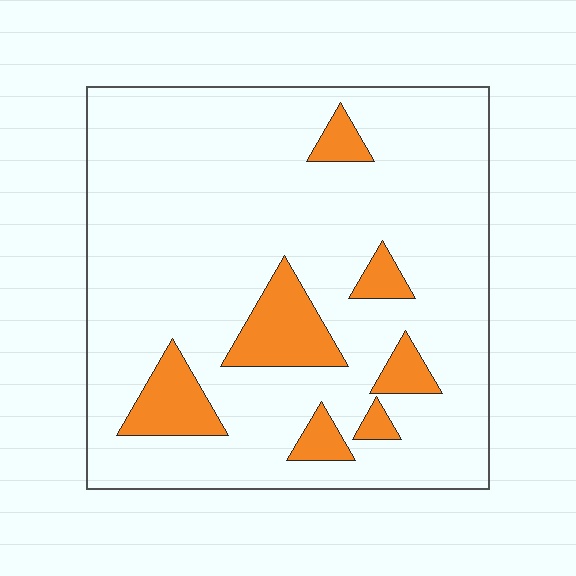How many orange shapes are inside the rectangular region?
7.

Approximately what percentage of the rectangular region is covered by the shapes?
Approximately 15%.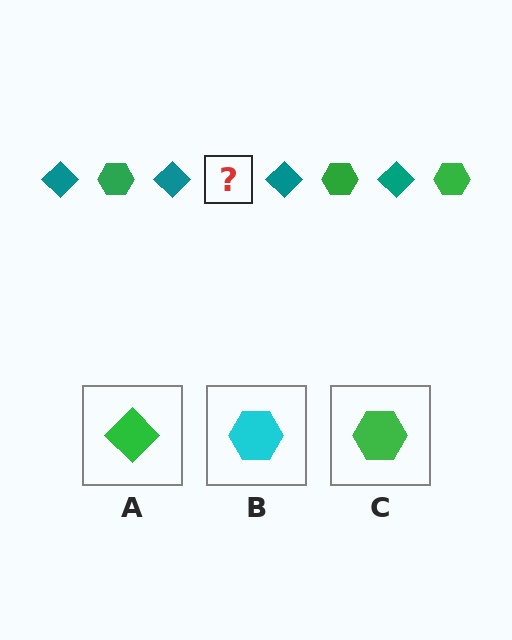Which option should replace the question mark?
Option C.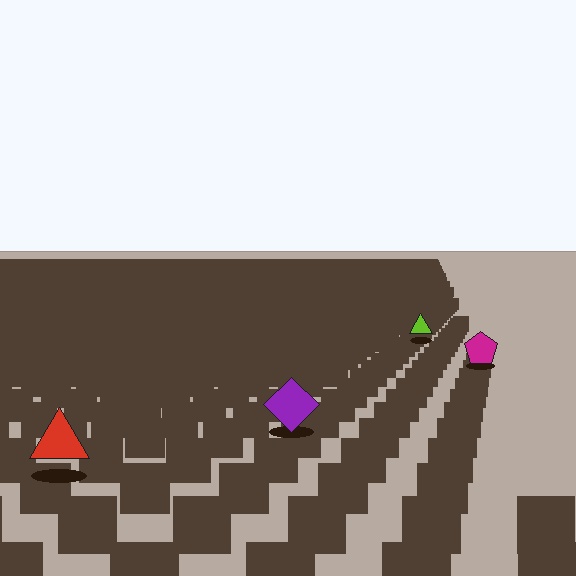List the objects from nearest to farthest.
From nearest to farthest: the red triangle, the purple diamond, the magenta pentagon, the lime triangle.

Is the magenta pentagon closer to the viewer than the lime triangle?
Yes. The magenta pentagon is closer — you can tell from the texture gradient: the ground texture is coarser near it.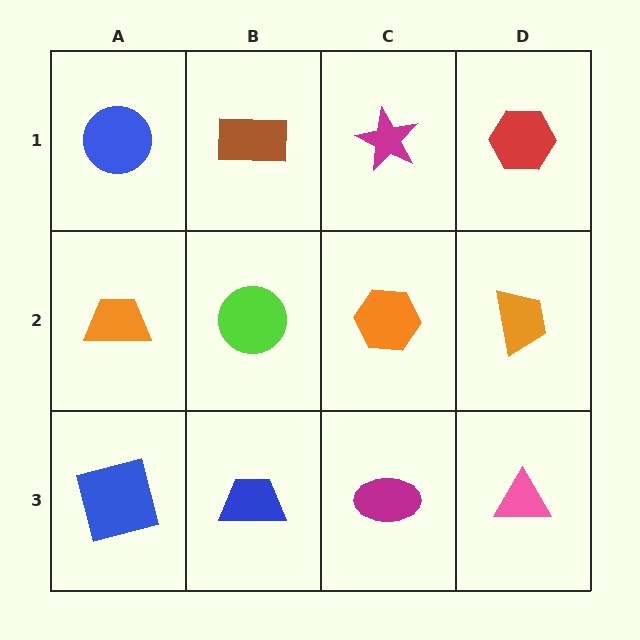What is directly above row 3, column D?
An orange trapezoid.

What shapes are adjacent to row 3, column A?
An orange trapezoid (row 2, column A), a blue trapezoid (row 3, column B).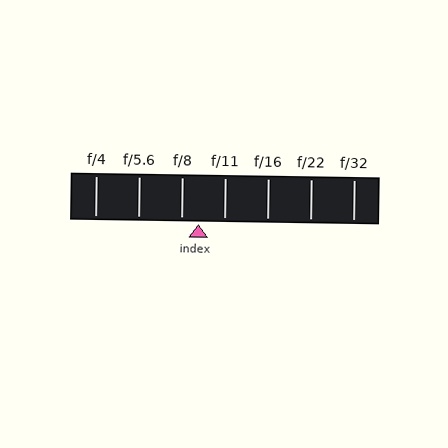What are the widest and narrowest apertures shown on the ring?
The widest aperture shown is f/4 and the narrowest is f/32.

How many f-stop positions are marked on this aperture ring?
There are 7 f-stop positions marked.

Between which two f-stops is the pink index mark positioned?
The index mark is between f/8 and f/11.